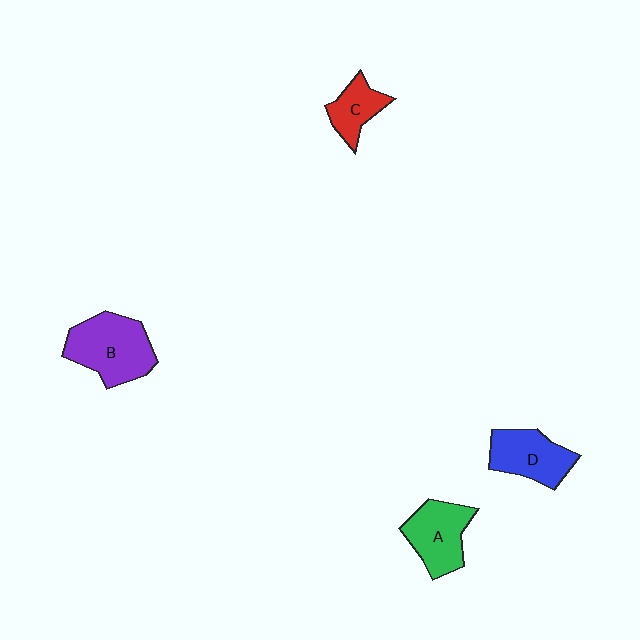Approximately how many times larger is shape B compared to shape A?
Approximately 1.3 times.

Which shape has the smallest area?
Shape C (red).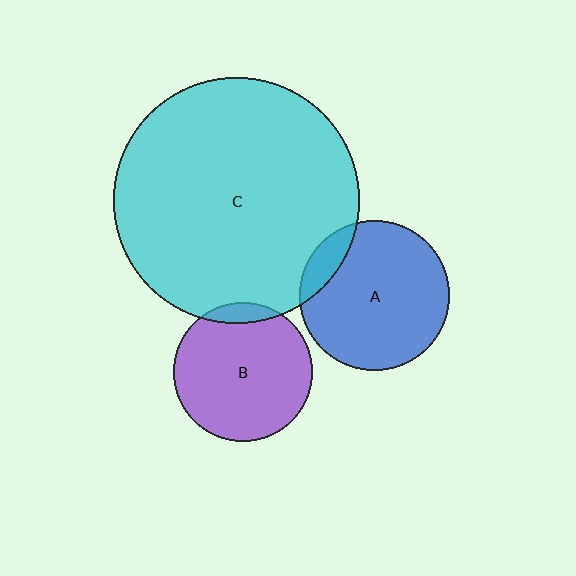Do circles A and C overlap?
Yes.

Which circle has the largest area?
Circle C (cyan).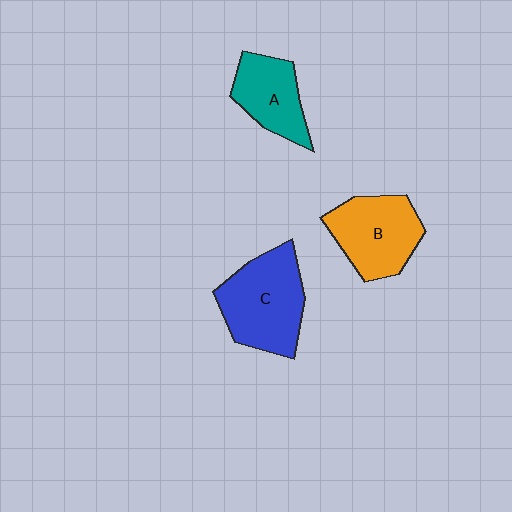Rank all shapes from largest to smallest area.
From largest to smallest: C (blue), B (orange), A (teal).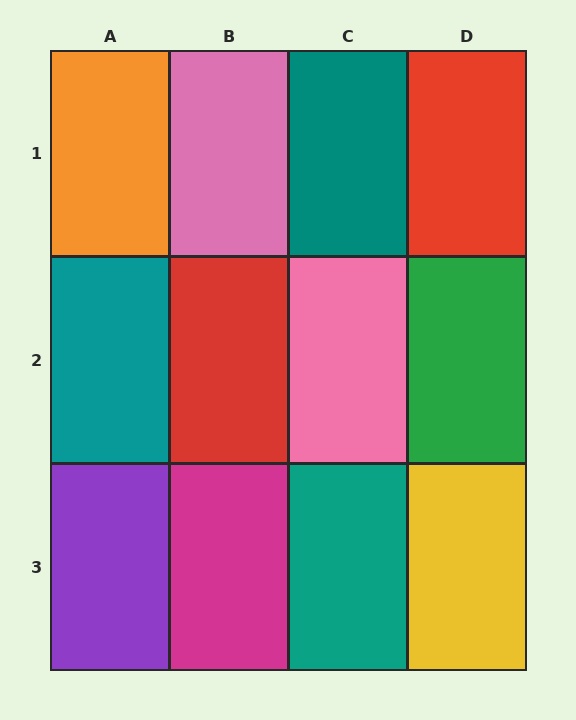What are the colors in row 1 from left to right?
Orange, pink, teal, red.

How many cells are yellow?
1 cell is yellow.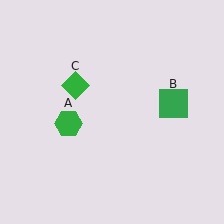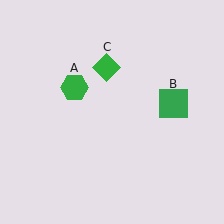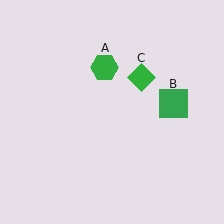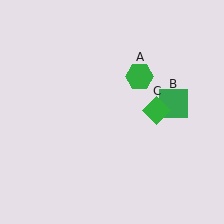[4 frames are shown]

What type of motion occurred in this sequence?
The green hexagon (object A), green diamond (object C) rotated clockwise around the center of the scene.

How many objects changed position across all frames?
2 objects changed position: green hexagon (object A), green diamond (object C).